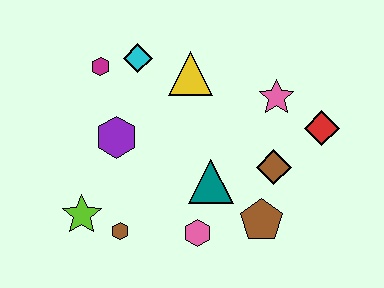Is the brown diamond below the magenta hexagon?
Yes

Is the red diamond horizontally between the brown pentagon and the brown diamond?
No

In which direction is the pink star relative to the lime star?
The pink star is to the right of the lime star.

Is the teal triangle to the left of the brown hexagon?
No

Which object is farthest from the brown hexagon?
The red diamond is farthest from the brown hexagon.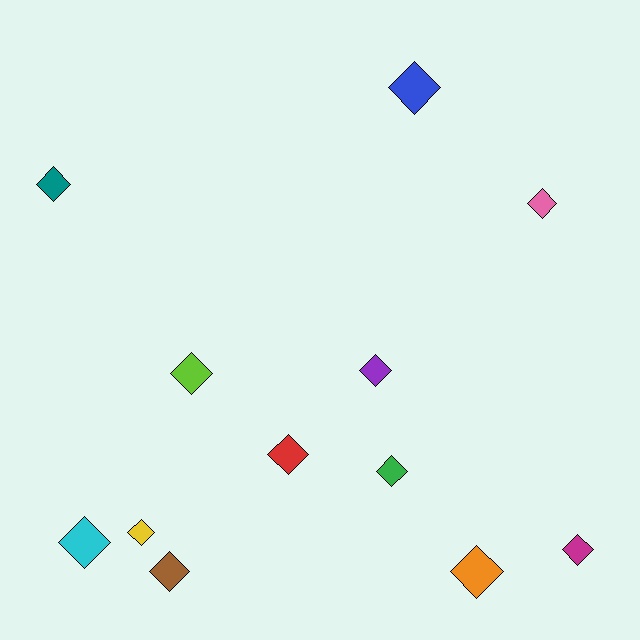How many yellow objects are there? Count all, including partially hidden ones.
There is 1 yellow object.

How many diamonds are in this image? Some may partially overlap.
There are 12 diamonds.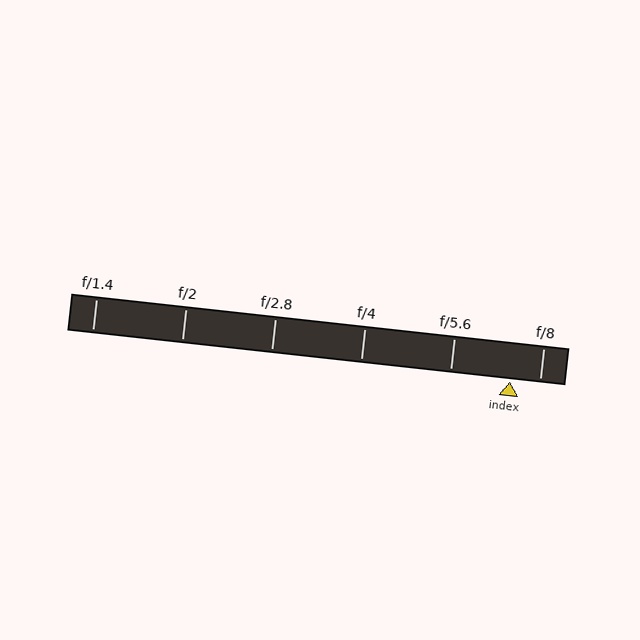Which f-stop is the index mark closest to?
The index mark is closest to f/8.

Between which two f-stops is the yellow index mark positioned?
The index mark is between f/5.6 and f/8.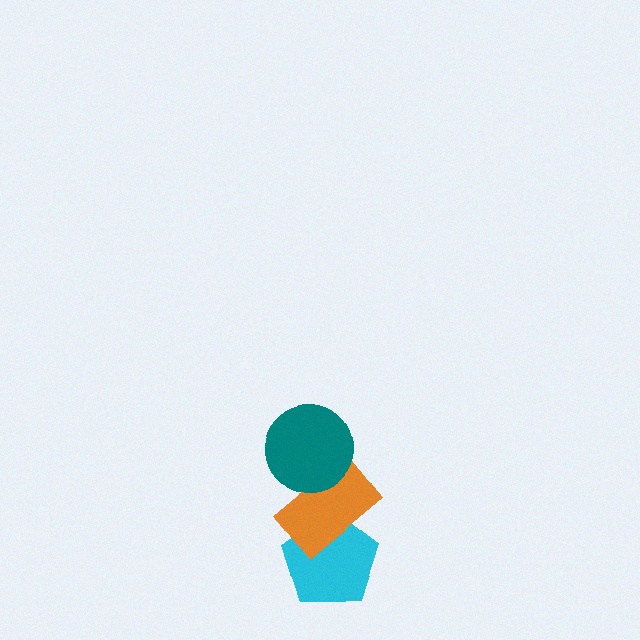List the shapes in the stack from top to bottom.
From top to bottom: the teal circle, the orange rectangle, the cyan pentagon.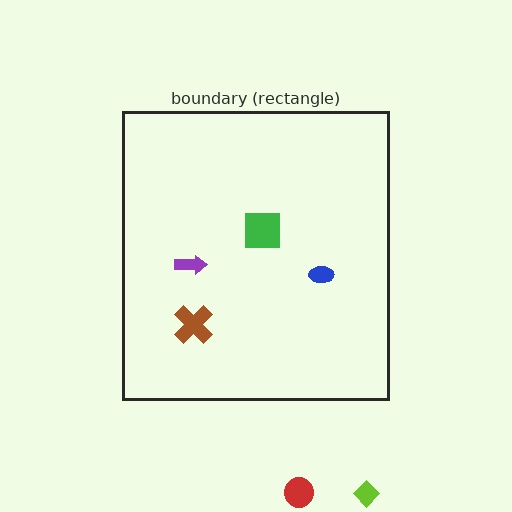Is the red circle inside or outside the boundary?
Outside.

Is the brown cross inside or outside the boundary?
Inside.